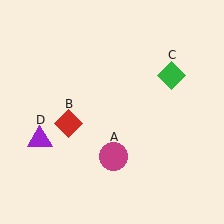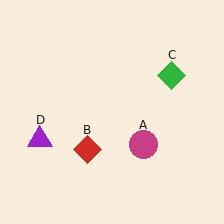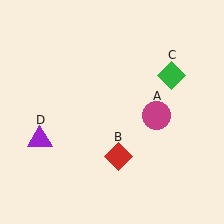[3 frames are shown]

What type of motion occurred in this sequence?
The magenta circle (object A), red diamond (object B) rotated counterclockwise around the center of the scene.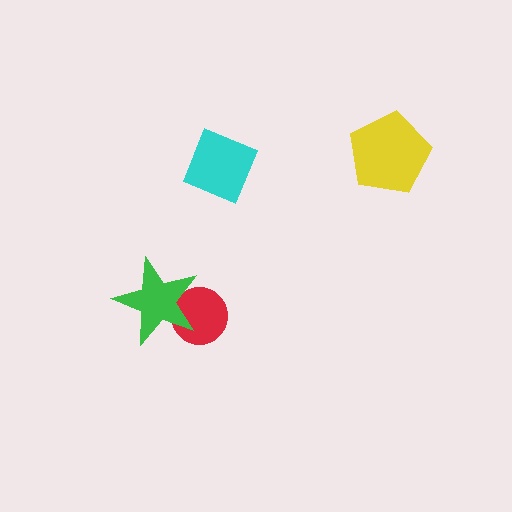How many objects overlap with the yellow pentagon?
0 objects overlap with the yellow pentagon.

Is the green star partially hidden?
No, no other shape covers it.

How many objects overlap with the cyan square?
0 objects overlap with the cyan square.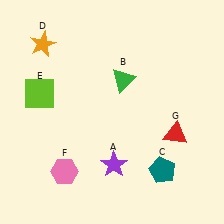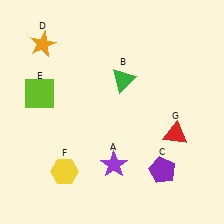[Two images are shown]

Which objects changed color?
C changed from teal to purple. F changed from pink to yellow.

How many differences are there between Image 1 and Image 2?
There are 2 differences between the two images.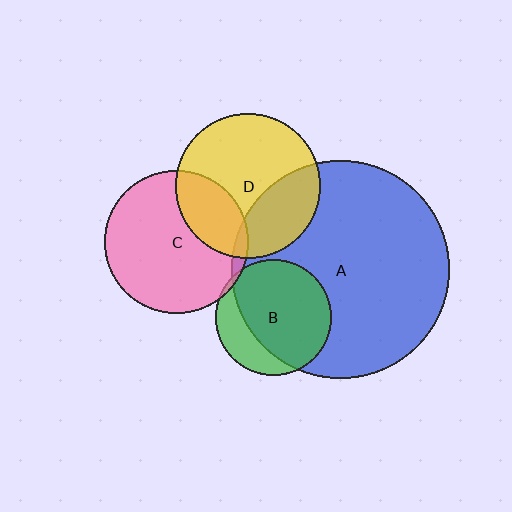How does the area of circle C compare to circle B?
Approximately 1.5 times.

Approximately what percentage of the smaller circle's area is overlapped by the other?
Approximately 75%.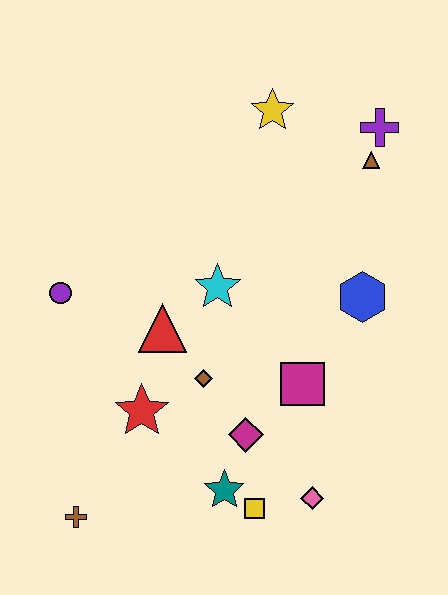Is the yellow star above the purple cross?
Yes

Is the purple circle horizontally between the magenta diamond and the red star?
No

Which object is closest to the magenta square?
The magenta diamond is closest to the magenta square.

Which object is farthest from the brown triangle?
The brown cross is farthest from the brown triangle.